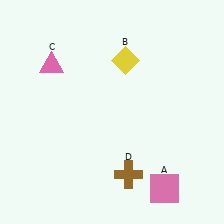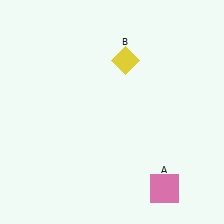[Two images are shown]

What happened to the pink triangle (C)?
The pink triangle (C) was removed in Image 2. It was in the top-left area of Image 1.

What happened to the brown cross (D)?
The brown cross (D) was removed in Image 2. It was in the bottom-right area of Image 1.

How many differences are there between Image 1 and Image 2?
There are 2 differences between the two images.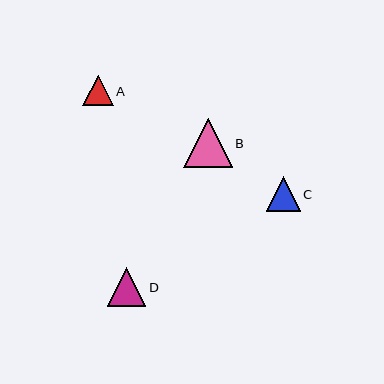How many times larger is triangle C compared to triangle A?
Triangle C is approximately 1.1 times the size of triangle A.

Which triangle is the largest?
Triangle B is the largest with a size of approximately 49 pixels.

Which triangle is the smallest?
Triangle A is the smallest with a size of approximately 30 pixels.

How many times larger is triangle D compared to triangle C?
Triangle D is approximately 1.1 times the size of triangle C.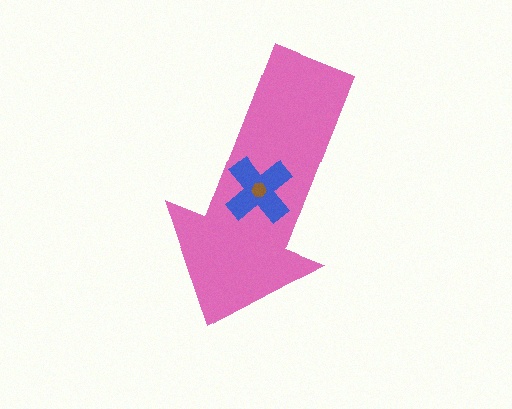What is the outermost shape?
The pink arrow.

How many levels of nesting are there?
3.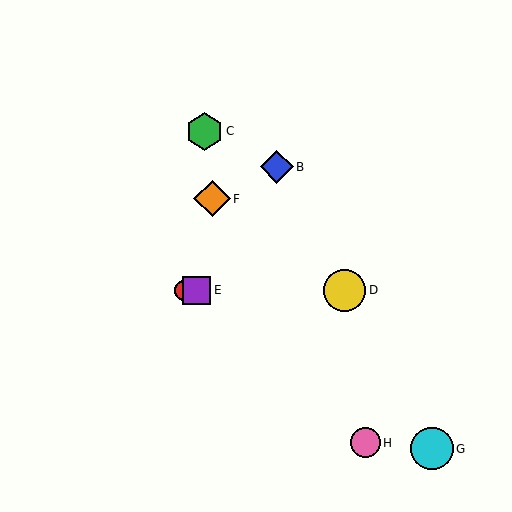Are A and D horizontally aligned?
Yes, both are at y≈290.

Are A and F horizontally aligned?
No, A is at y≈290 and F is at y≈199.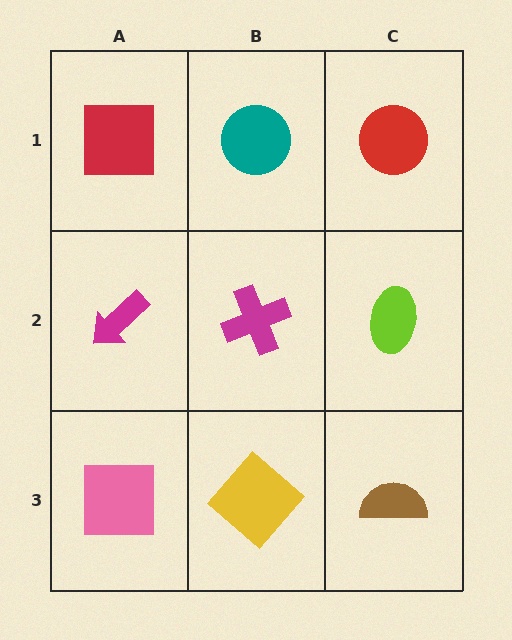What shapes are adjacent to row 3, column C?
A lime ellipse (row 2, column C), a yellow diamond (row 3, column B).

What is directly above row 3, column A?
A magenta arrow.